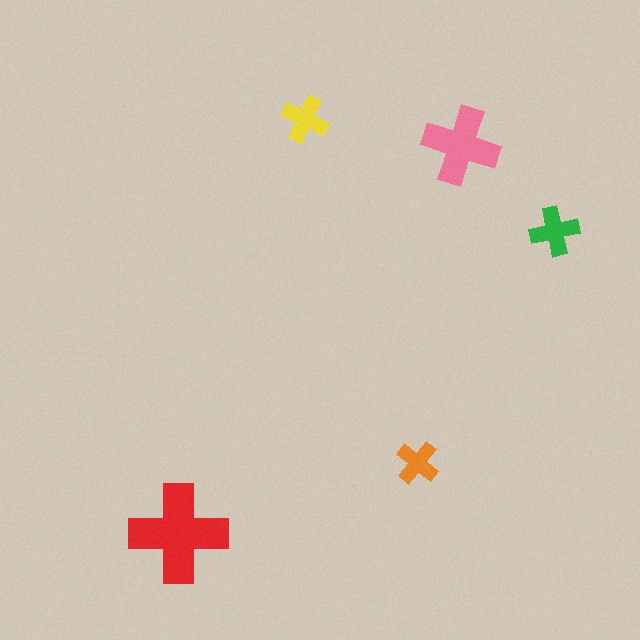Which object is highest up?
The yellow cross is topmost.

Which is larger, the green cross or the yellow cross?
The green one.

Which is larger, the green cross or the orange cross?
The green one.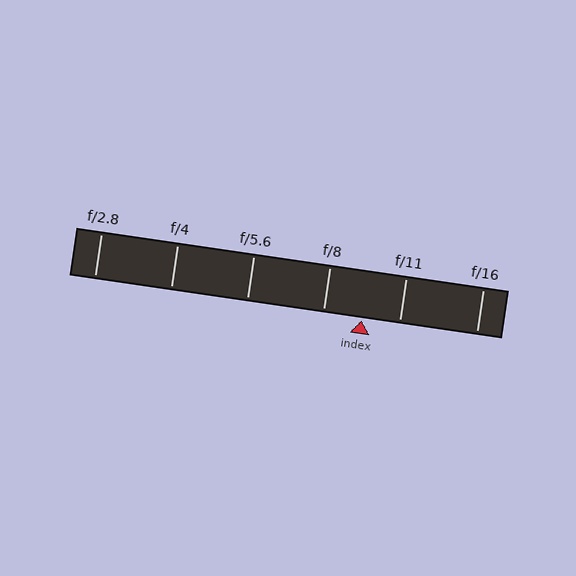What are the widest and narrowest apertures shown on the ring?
The widest aperture shown is f/2.8 and the narrowest is f/16.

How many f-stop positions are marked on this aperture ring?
There are 6 f-stop positions marked.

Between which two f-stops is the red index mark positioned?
The index mark is between f/8 and f/11.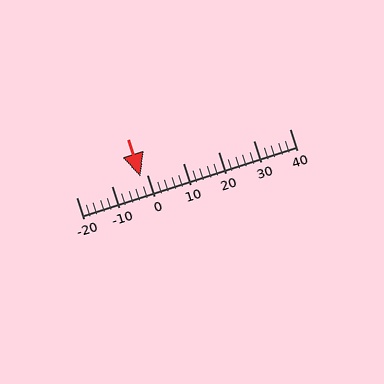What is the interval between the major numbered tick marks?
The major tick marks are spaced 10 units apart.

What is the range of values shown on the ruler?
The ruler shows values from -20 to 40.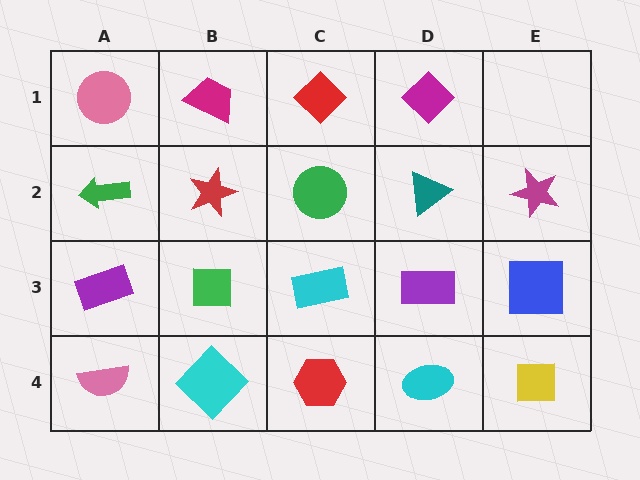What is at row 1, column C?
A red diamond.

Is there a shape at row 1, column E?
No, that cell is empty.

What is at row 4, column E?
A yellow square.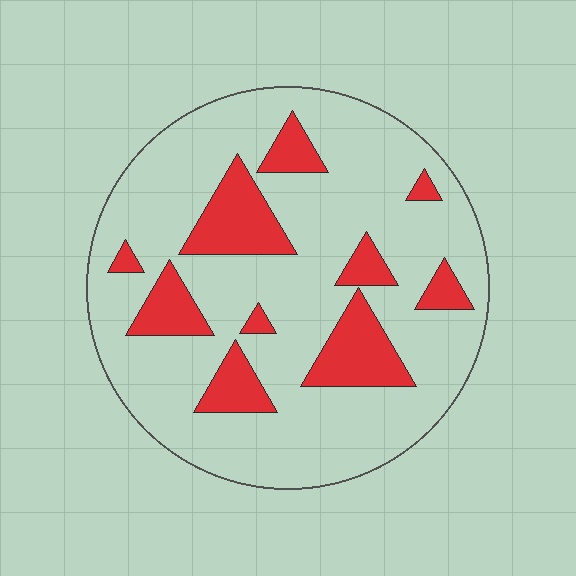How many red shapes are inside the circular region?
10.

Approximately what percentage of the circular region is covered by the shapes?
Approximately 20%.